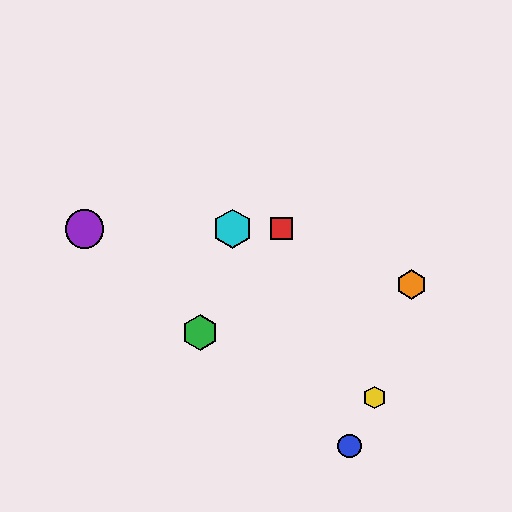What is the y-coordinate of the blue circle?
The blue circle is at y≈446.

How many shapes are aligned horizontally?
3 shapes (the red square, the purple circle, the cyan hexagon) are aligned horizontally.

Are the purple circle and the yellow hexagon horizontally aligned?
No, the purple circle is at y≈229 and the yellow hexagon is at y≈397.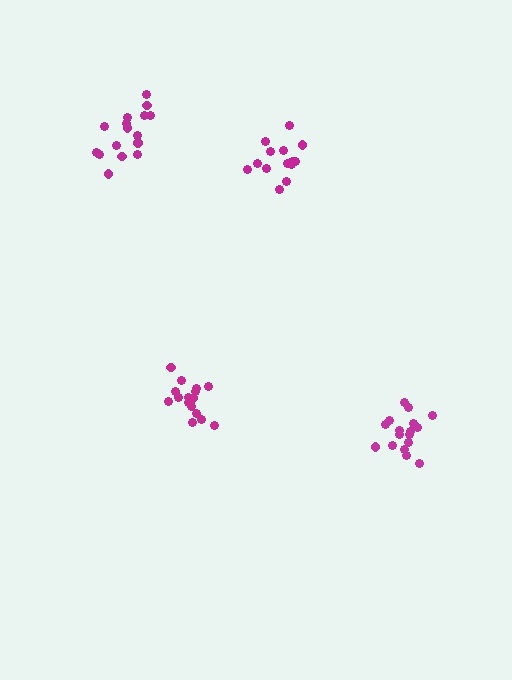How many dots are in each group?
Group 1: 16 dots, Group 2: 14 dots, Group 3: 17 dots, Group 4: 16 dots (63 total).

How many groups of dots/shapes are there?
There are 4 groups.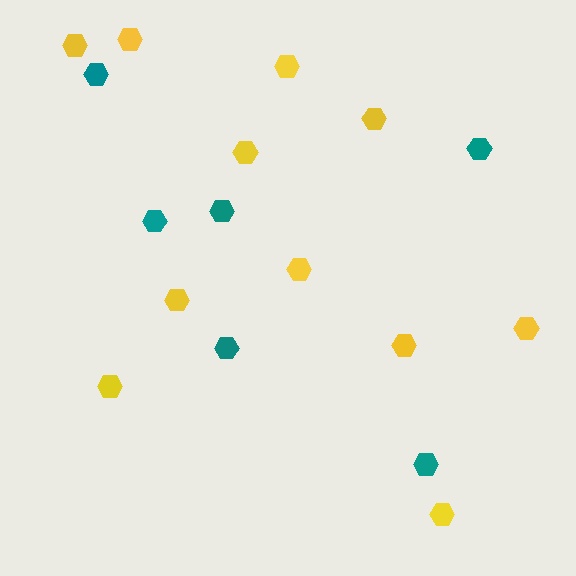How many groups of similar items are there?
There are 2 groups: one group of teal hexagons (6) and one group of yellow hexagons (11).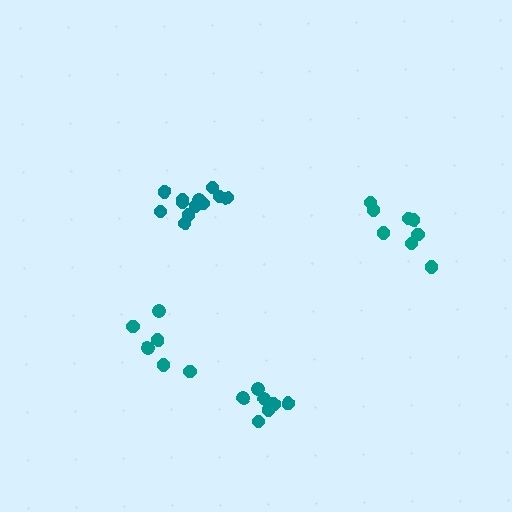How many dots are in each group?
Group 1: 6 dots, Group 2: 8 dots, Group 3: 12 dots, Group 4: 7 dots (33 total).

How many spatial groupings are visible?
There are 4 spatial groupings.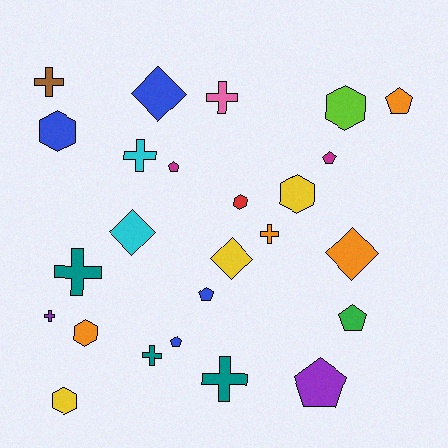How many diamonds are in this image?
There are 4 diamonds.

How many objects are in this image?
There are 25 objects.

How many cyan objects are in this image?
There are 2 cyan objects.